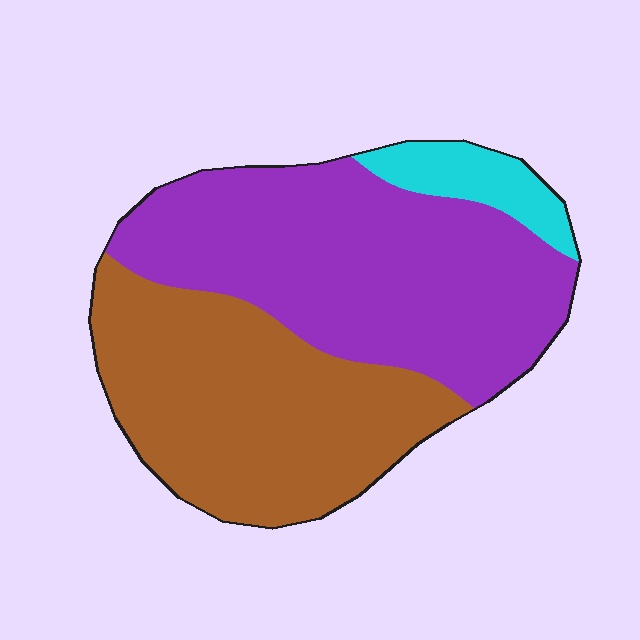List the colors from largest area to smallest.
From largest to smallest: purple, brown, cyan.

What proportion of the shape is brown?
Brown takes up about two fifths (2/5) of the shape.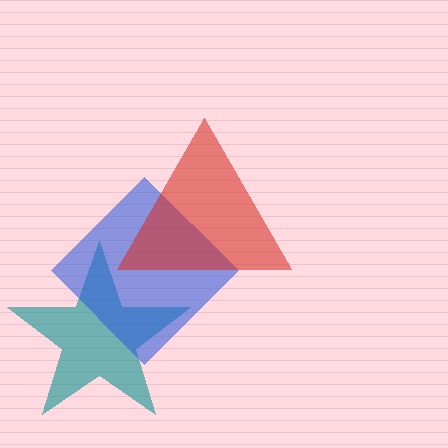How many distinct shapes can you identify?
There are 3 distinct shapes: a teal star, a blue diamond, a red triangle.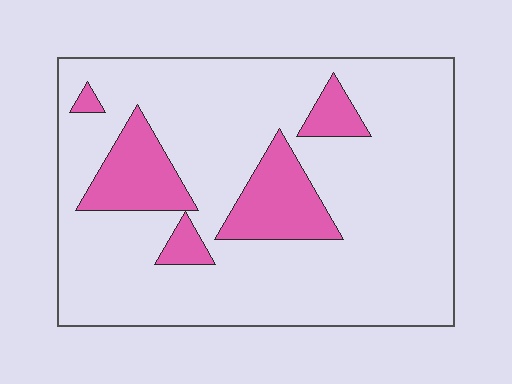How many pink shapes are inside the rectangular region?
5.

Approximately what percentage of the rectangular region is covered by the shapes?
Approximately 20%.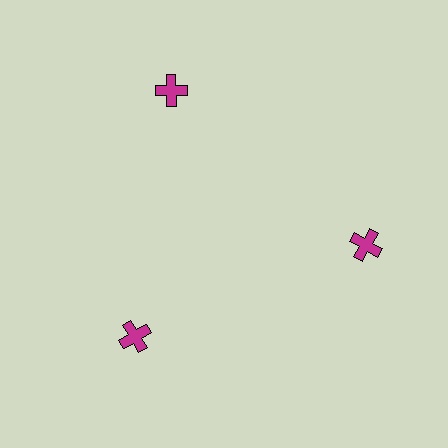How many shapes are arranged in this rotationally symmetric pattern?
There are 3 shapes, arranged in 3 groups of 1.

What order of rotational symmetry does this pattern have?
This pattern has 3-fold rotational symmetry.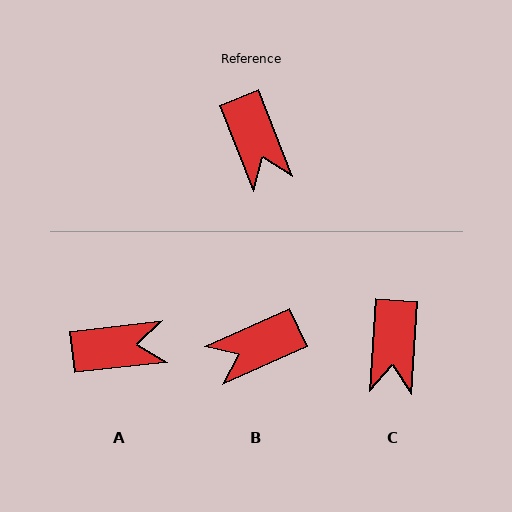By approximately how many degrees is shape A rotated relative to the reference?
Approximately 75 degrees counter-clockwise.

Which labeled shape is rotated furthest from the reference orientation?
B, about 88 degrees away.